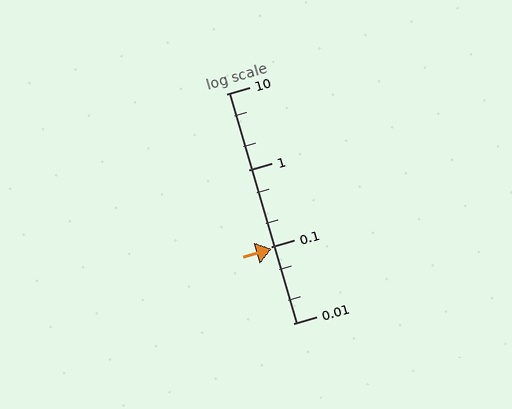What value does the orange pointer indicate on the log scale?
The pointer indicates approximately 0.095.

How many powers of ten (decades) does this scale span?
The scale spans 3 decades, from 0.01 to 10.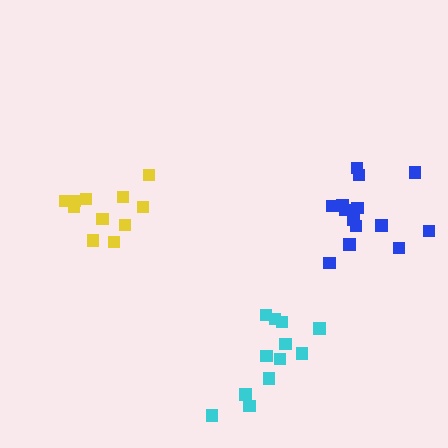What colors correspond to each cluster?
The clusters are colored: cyan, yellow, blue.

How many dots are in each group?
Group 1: 12 dots, Group 2: 11 dots, Group 3: 14 dots (37 total).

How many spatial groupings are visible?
There are 3 spatial groupings.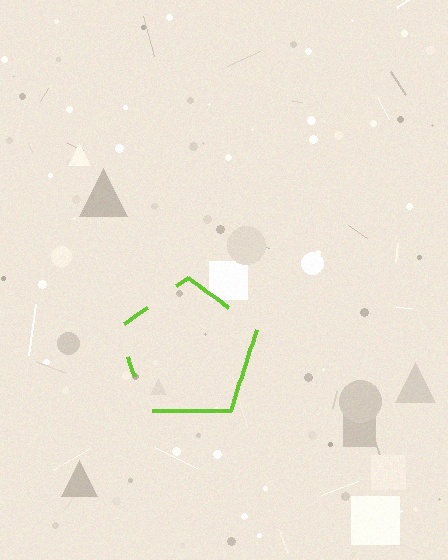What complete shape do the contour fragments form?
The contour fragments form a pentagon.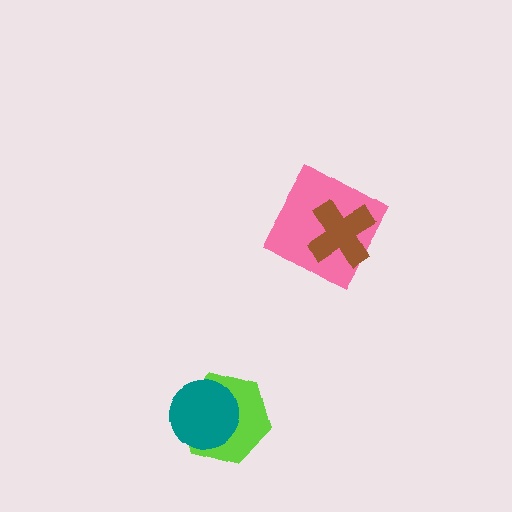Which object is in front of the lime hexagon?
The teal circle is in front of the lime hexagon.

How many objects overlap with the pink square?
1 object overlaps with the pink square.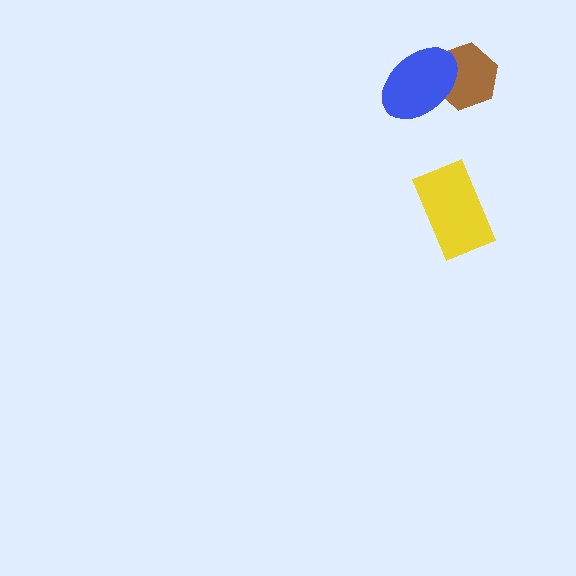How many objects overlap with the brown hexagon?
1 object overlaps with the brown hexagon.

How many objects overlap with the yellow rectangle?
0 objects overlap with the yellow rectangle.